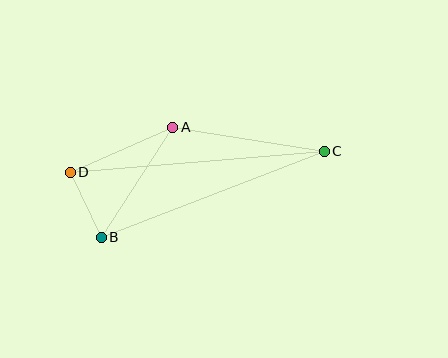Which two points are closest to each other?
Points B and D are closest to each other.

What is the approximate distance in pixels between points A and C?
The distance between A and C is approximately 153 pixels.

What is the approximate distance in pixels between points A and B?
The distance between A and B is approximately 131 pixels.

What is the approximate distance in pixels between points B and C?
The distance between B and C is approximately 239 pixels.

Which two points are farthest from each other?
Points C and D are farthest from each other.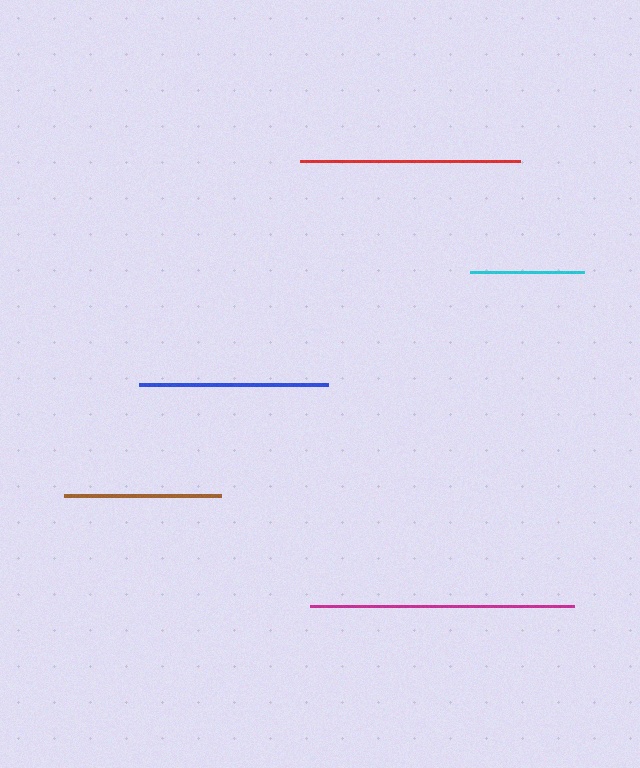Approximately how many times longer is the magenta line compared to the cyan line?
The magenta line is approximately 2.3 times the length of the cyan line.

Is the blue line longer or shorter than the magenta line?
The magenta line is longer than the blue line.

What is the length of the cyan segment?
The cyan segment is approximately 114 pixels long.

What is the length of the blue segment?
The blue segment is approximately 189 pixels long.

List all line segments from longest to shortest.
From longest to shortest: magenta, red, blue, brown, cyan.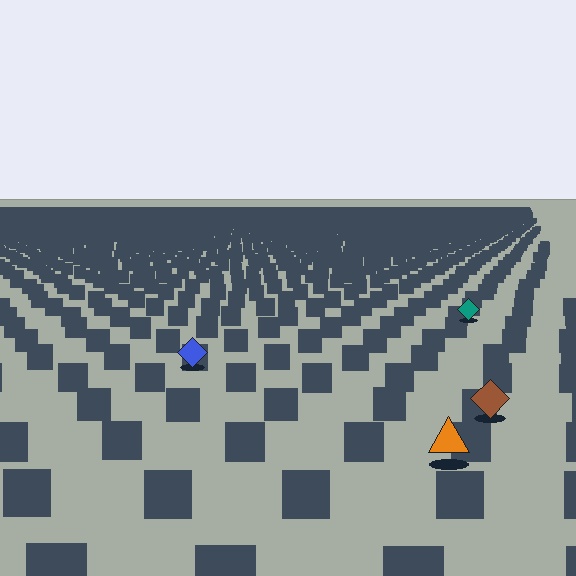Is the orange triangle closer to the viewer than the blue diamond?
Yes. The orange triangle is closer — you can tell from the texture gradient: the ground texture is coarser near it.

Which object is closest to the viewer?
The orange triangle is closest. The texture marks near it are larger and more spread out.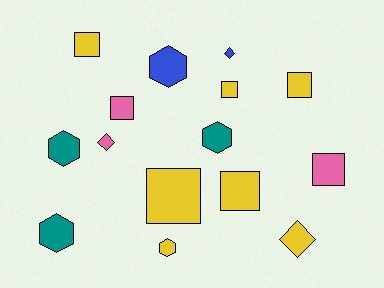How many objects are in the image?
There are 15 objects.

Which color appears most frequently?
Yellow, with 7 objects.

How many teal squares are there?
There are no teal squares.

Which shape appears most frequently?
Square, with 7 objects.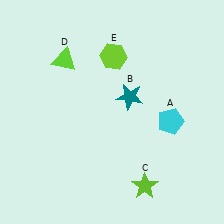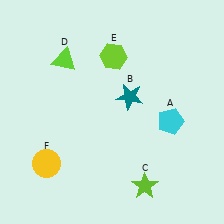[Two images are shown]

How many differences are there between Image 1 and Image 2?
There is 1 difference between the two images.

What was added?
A yellow circle (F) was added in Image 2.